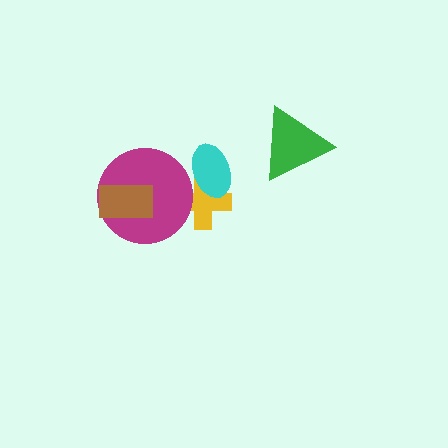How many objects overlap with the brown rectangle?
1 object overlaps with the brown rectangle.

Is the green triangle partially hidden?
No, no other shape covers it.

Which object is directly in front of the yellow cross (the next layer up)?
The cyan ellipse is directly in front of the yellow cross.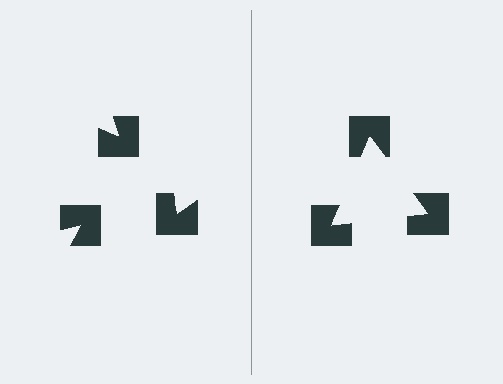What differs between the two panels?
The notched squares are positioned identically on both sides; only the wedge orientations differ. On the right they align to a triangle; on the left they are misaligned.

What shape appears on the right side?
An illusory triangle.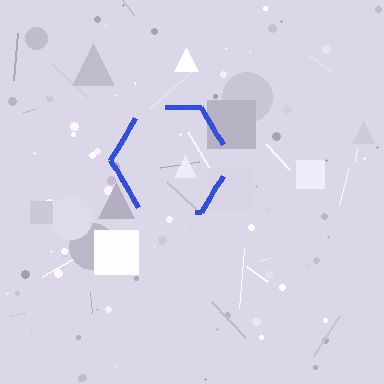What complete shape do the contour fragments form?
The contour fragments form a hexagon.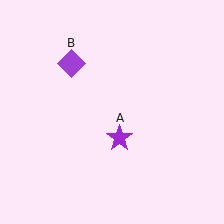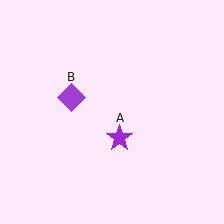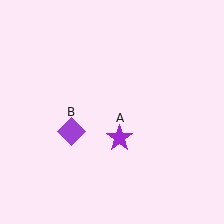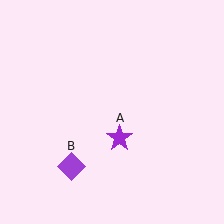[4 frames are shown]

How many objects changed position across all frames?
1 object changed position: purple diamond (object B).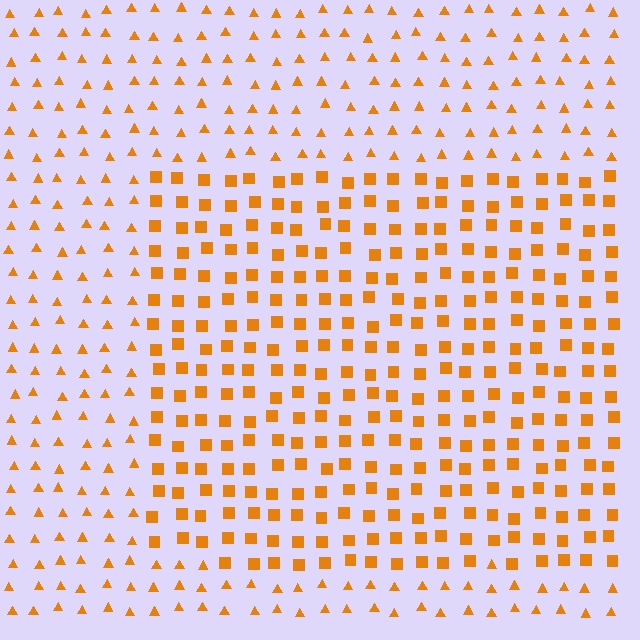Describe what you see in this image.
The image is filled with small orange elements arranged in a uniform grid. A rectangle-shaped region contains squares, while the surrounding area contains triangles. The boundary is defined purely by the change in element shape.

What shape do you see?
I see a rectangle.